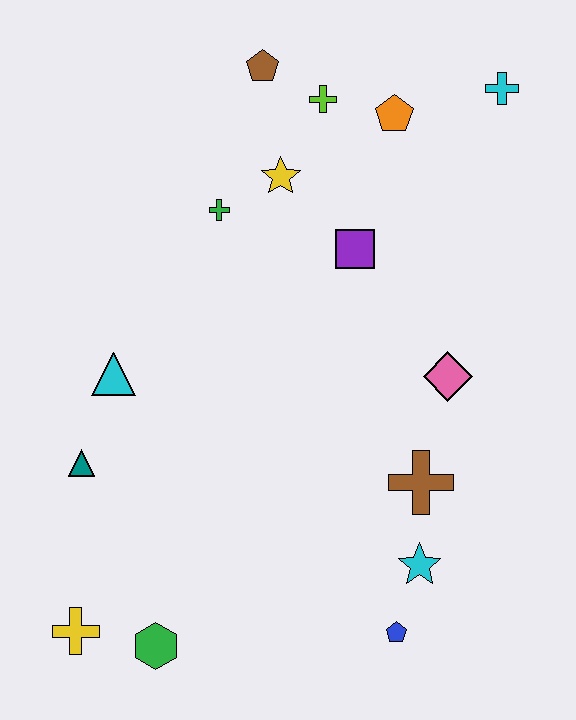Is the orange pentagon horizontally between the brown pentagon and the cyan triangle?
No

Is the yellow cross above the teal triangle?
No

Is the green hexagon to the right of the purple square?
No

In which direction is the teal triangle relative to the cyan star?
The teal triangle is to the left of the cyan star.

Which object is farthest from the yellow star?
The yellow cross is farthest from the yellow star.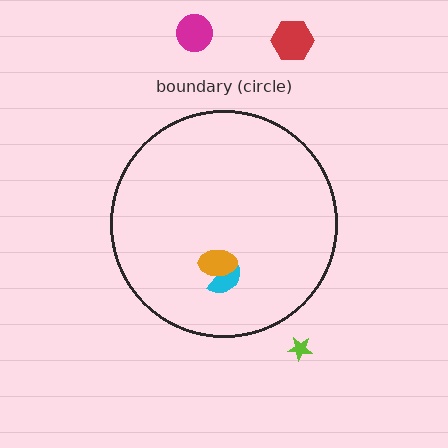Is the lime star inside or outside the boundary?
Outside.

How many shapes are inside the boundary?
2 inside, 3 outside.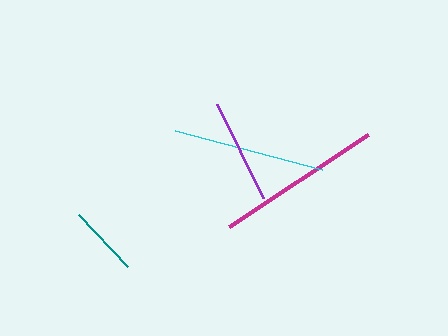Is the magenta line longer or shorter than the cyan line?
The magenta line is longer than the cyan line.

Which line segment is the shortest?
The teal line is the shortest at approximately 71 pixels.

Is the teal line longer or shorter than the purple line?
The purple line is longer than the teal line.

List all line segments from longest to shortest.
From longest to shortest: magenta, cyan, purple, teal.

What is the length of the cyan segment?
The cyan segment is approximately 152 pixels long.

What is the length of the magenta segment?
The magenta segment is approximately 167 pixels long.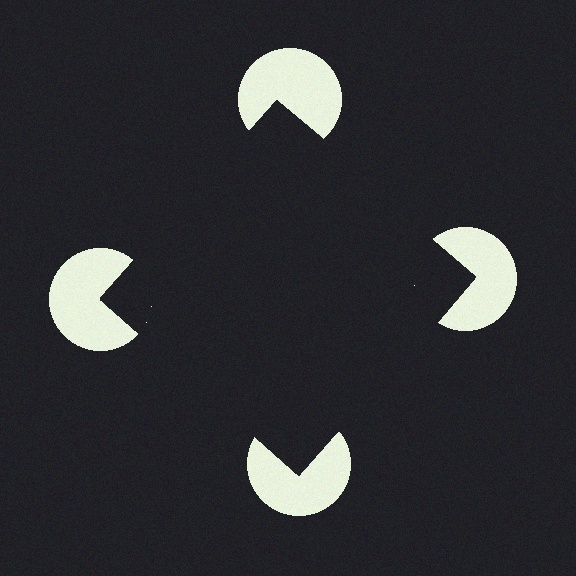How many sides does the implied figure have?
4 sides.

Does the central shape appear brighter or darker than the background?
It typically appears slightly darker than the background, even though no actual brightness change is drawn.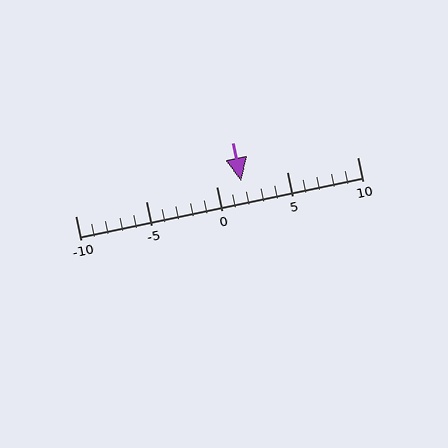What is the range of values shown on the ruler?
The ruler shows values from -10 to 10.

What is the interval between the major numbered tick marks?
The major tick marks are spaced 5 units apart.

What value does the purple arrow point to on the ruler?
The purple arrow points to approximately 2.